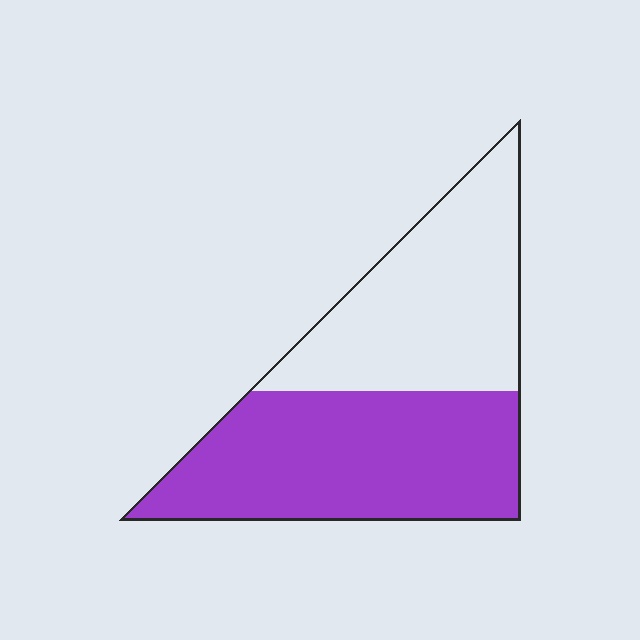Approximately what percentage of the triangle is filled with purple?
Approximately 55%.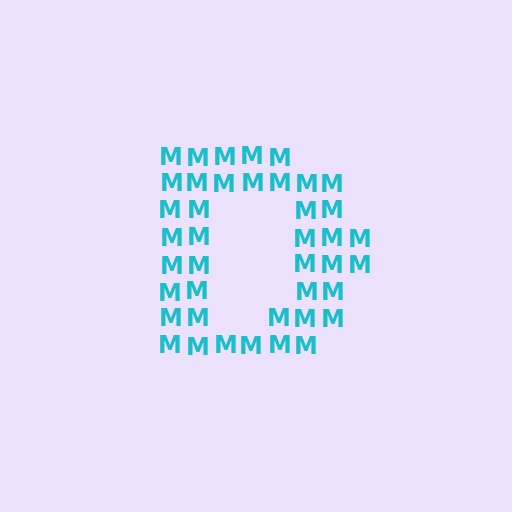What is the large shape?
The large shape is the letter D.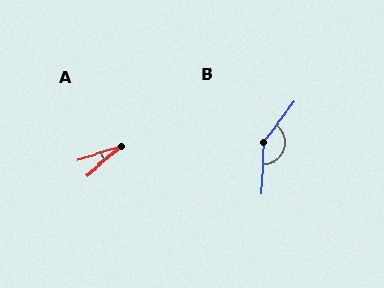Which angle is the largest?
B, at approximately 145 degrees.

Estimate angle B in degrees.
Approximately 145 degrees.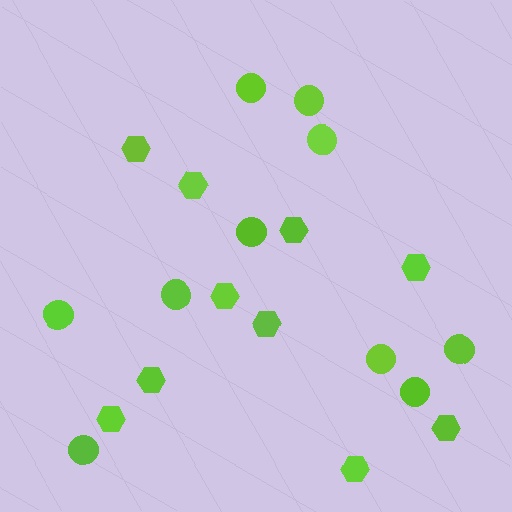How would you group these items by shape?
There are 2 groups: one group of circles (10) and one group of hexagons (10).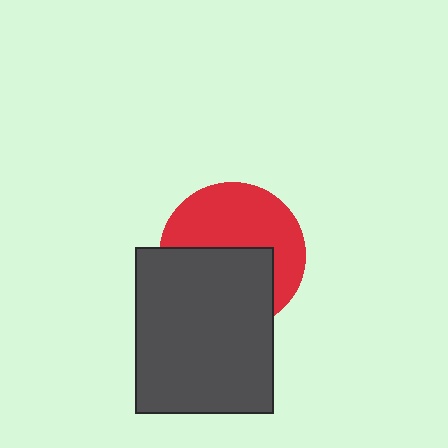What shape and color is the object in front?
The object in front is a dark gray rectangle.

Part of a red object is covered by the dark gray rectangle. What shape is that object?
It is a circle.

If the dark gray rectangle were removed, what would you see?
You would see the complete red circle.